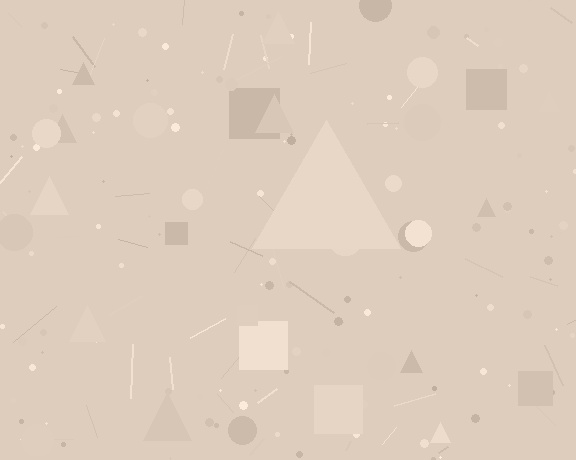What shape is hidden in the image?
A triangle is hidden in the image.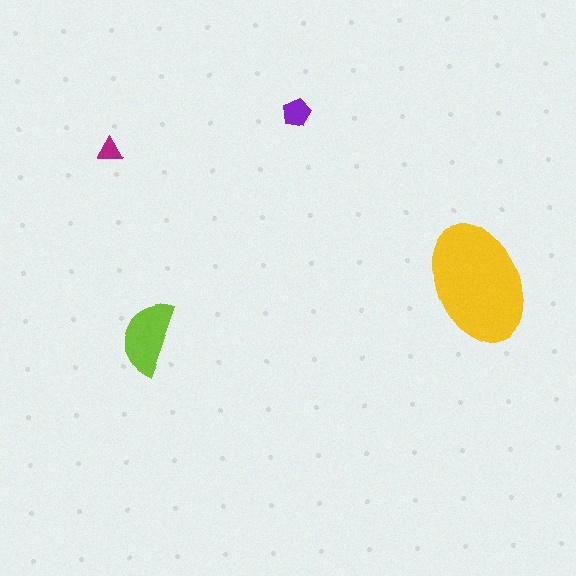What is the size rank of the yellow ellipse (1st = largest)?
1st.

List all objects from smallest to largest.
The magenta triangle, the purple pentagon, the lime semicircle, the yellow ellipse.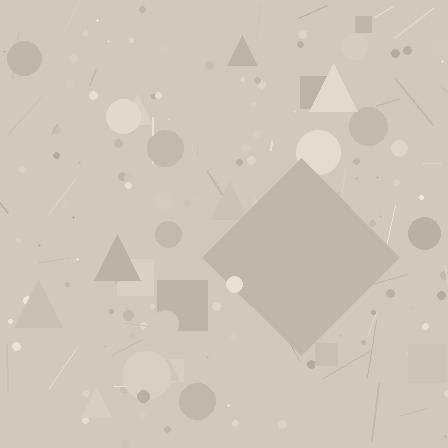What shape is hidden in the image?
A diamond is hidden in the image.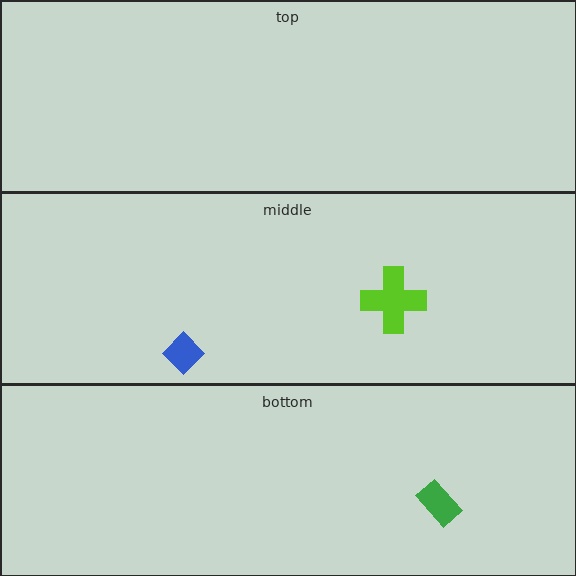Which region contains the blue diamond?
The middle region.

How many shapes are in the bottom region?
1.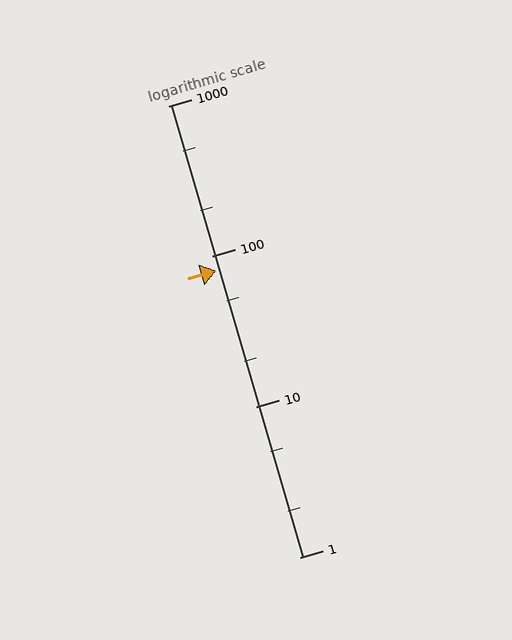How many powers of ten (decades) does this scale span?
The scale spans 3 decades, from 1 to 1000.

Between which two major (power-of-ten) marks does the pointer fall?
The pointer is between 10 and 100.